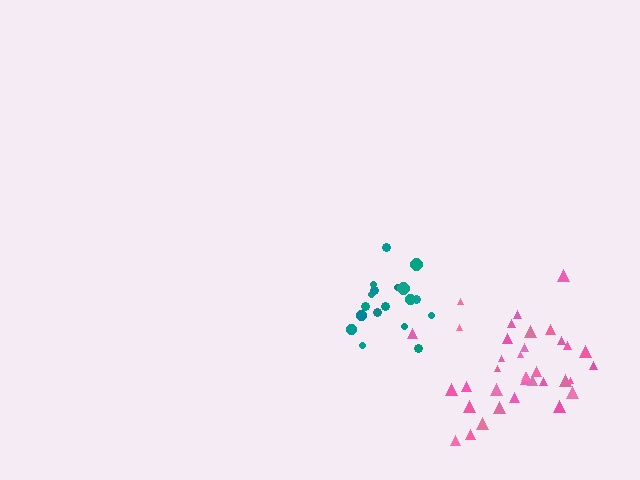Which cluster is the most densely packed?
Teal.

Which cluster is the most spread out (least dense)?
Pink.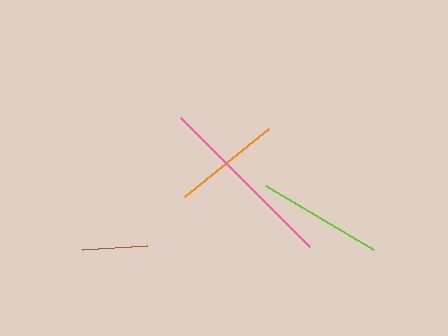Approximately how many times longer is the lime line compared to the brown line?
The lime line is approximately 1.9 times the length of the brown line.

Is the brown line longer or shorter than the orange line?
The orange line is longer than the brown line.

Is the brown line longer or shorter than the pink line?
The pink line is longer than the brown line.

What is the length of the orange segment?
The orange segment is approximately 108 pixels long.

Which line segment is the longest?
The pink line is the longest at approximately 183 pixels.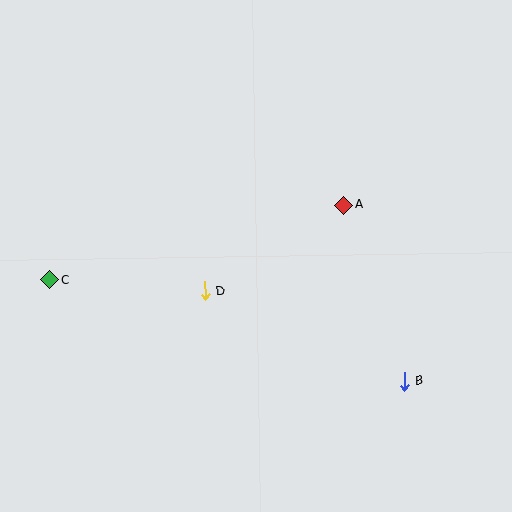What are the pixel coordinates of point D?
Point D is at (205, 291).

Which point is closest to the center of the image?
Point D at (205, 291) is closest to the center.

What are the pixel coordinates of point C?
Point C is at (50, 280).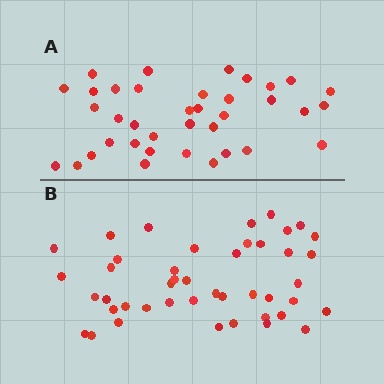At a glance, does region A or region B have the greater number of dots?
Region B (the bottom region) has more dots.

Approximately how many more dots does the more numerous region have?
Region B has roughly 8 or so more dots than region A.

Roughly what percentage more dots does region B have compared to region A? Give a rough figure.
About 20% more.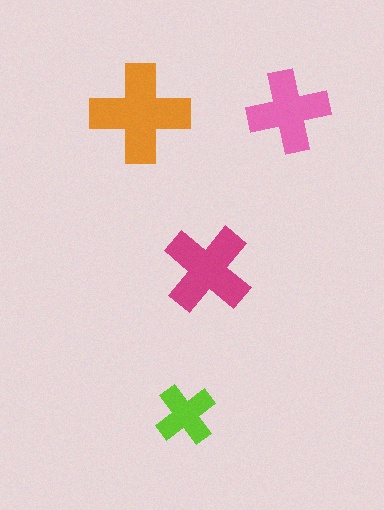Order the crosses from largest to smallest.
the orange one, the magenta one, the pink one, the lime one.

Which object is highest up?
The pink cross is topmost.